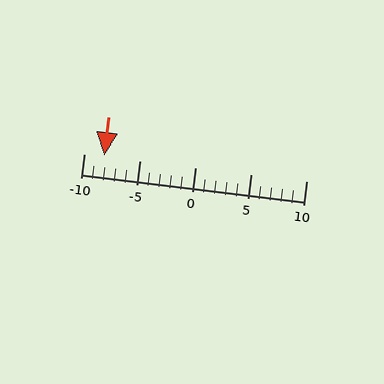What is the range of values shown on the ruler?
The ruler shows values from -10 to 10.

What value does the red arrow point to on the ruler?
The red arrow points to approximately -8.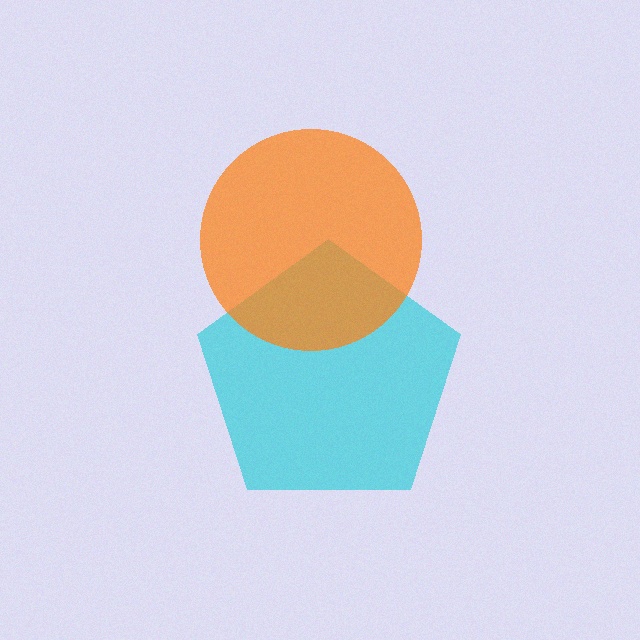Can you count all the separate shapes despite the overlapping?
Yes, there are 2 separate shapes.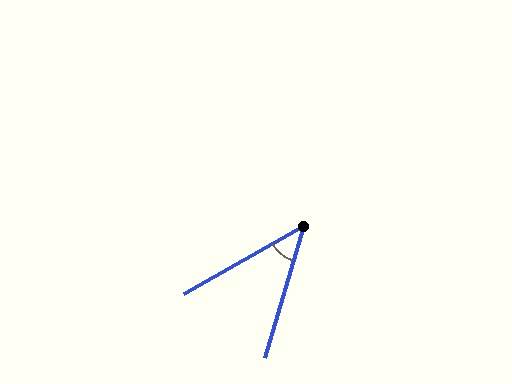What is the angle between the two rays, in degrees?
Approximately 44 degrees.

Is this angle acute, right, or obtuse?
It is acute.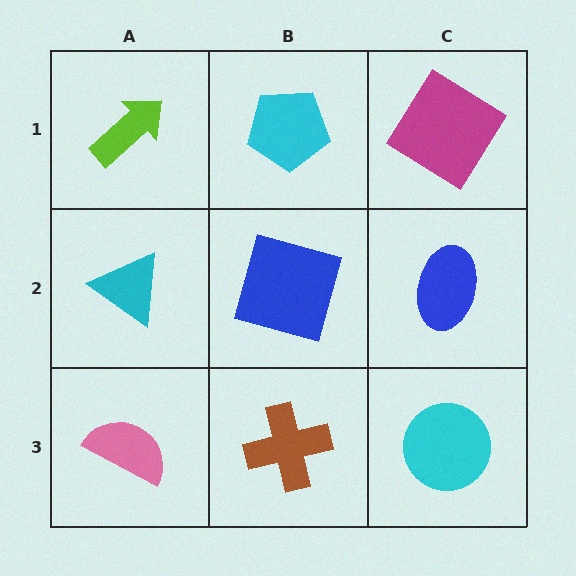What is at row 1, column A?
A lime arrow.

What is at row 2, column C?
A blue ellipse.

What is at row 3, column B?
A brown cross.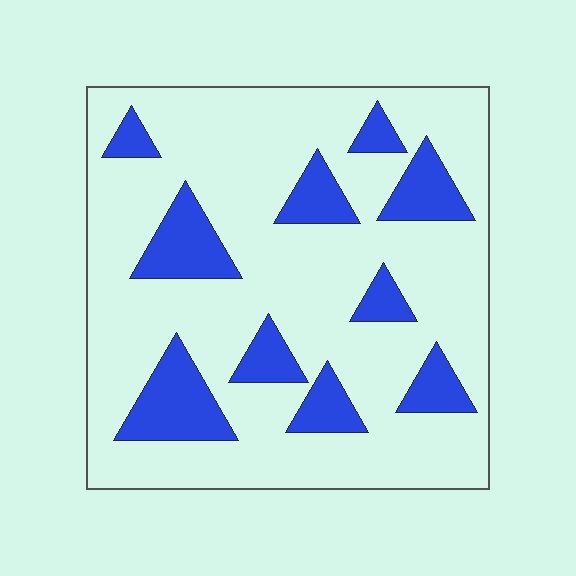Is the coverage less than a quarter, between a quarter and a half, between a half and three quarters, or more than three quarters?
Less than a quarter.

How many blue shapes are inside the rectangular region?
10.